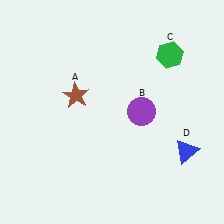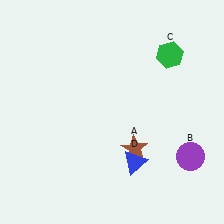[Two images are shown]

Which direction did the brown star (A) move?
The brown star (A) moved right.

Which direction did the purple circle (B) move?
The purple circle (B) moved right.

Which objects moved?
The objects that moved are: the brown star (A), the purple circle (B), the blue triangle (D).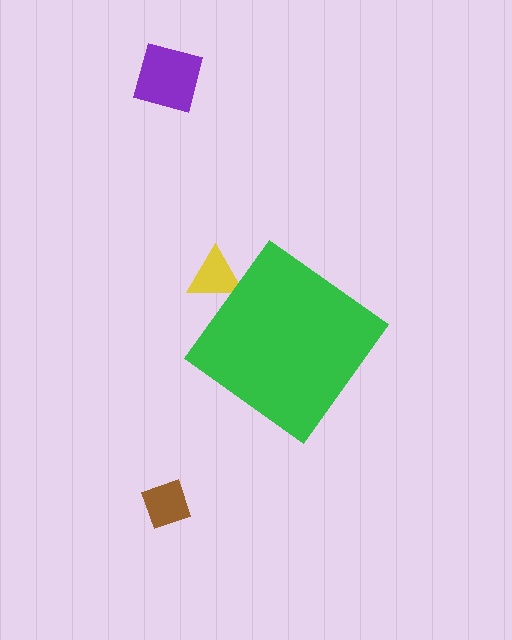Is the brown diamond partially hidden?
No, the brown diamond is fully visible.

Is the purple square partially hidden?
No, the purple square is fully visible.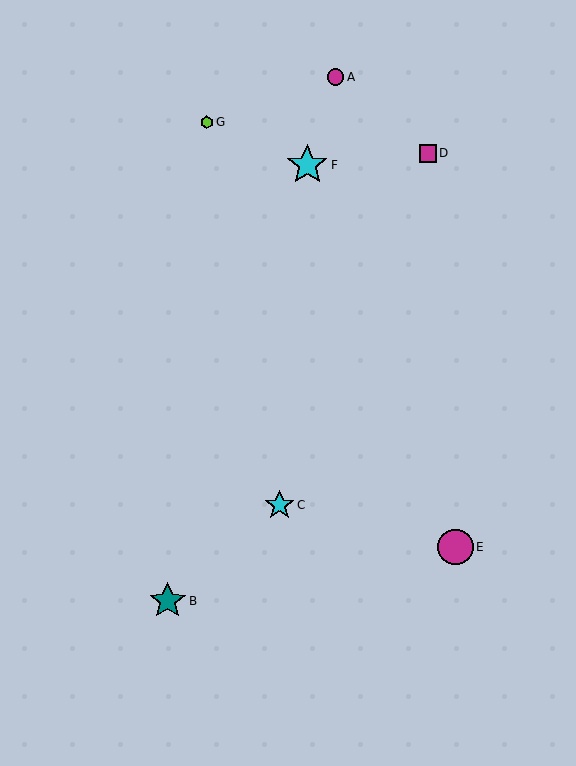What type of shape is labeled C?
Shape C is a cyan star.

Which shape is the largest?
The cyan star (labeled F) is the largest.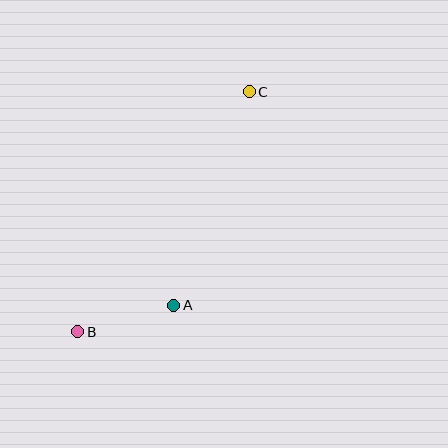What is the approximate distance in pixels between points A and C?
The distance between A and C is approximately 226 pixels.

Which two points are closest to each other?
Points A and B are closest to each other.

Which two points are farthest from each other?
Points B and C are farthest from each other.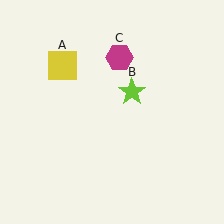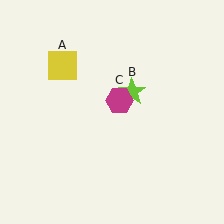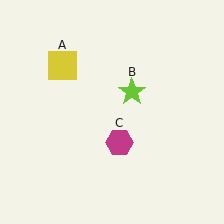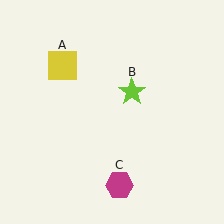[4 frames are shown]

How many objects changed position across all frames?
1 object changed position: magenta hexagon (object C).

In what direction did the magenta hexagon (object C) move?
The magenta hexagon (object C) moved down.